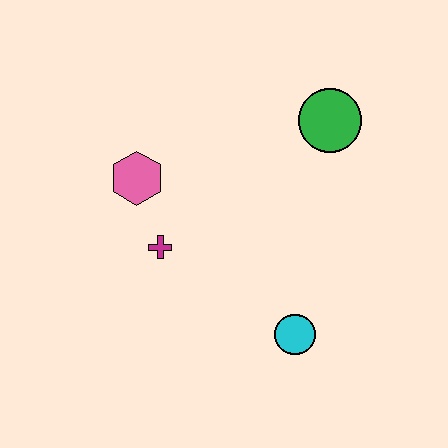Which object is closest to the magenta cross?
The pink hexagon is closest to the magenta cross.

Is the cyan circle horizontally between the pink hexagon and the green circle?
Yes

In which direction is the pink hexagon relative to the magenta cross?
The pink hexagon is above the magenta cross.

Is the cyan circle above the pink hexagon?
No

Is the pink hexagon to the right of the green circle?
No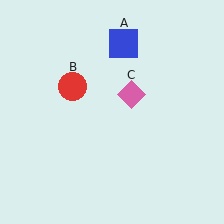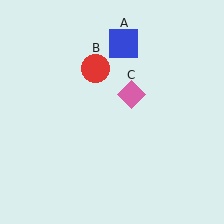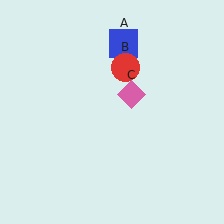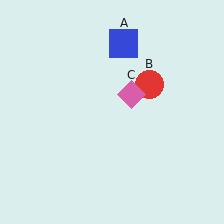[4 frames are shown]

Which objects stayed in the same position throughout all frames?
Blue square (object A) and pink diamond (object C) remained stationary.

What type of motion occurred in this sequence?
The red circle (object B) rotated clockwise around the center of the scene.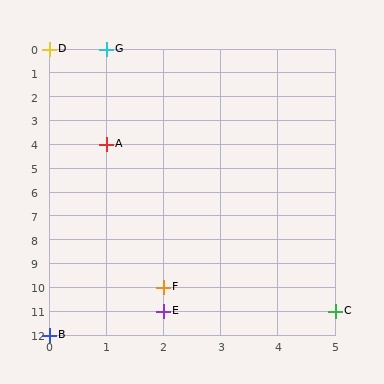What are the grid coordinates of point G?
Point G is at grid coordinates (1, 0).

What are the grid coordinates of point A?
Point A is at grid coordinates (1, 4).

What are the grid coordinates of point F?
Point F is at grid coordinates (2, 10).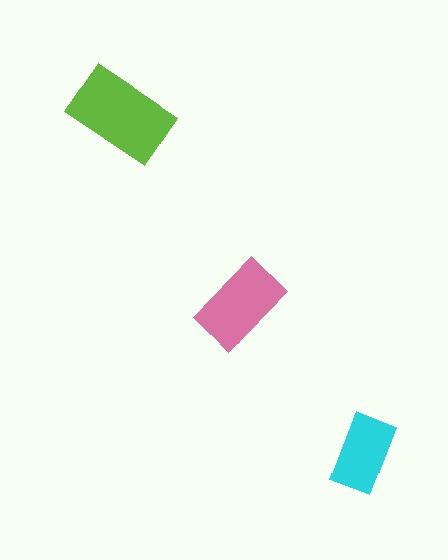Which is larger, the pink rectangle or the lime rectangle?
The lime one.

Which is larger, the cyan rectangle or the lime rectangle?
The lime one.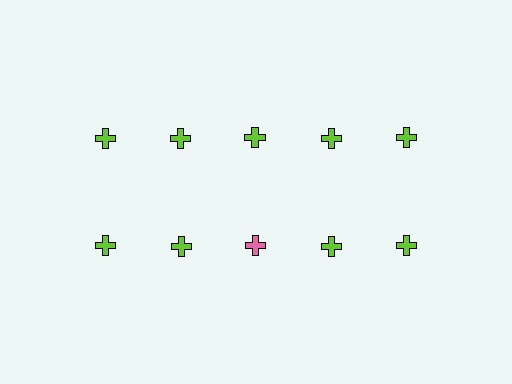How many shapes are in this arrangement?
There are 10 shapes arranged in a grid pattern.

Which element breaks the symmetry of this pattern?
The pink cross in the second row, center column breaks the symmetry. All other shapes are lime crosses.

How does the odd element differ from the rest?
It has a different color: pink instead of lime.